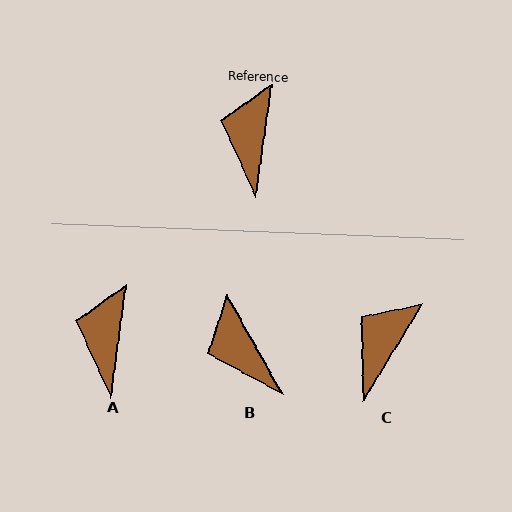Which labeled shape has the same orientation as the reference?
A.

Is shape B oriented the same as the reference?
No, it is off by about 37 degrees.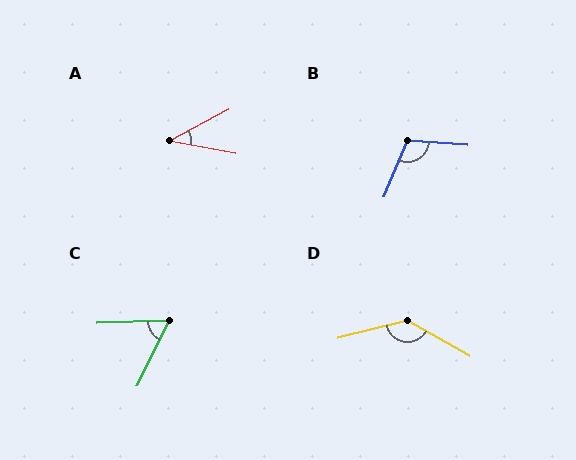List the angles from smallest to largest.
A (39°), C (61°), B (108°), D (137°).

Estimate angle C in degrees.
Approximately 61 degrees.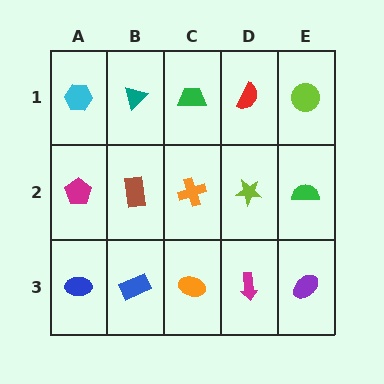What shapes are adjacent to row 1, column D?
A lime star (row 2, column D), a green trapezoid (row 1, column C), a lime circle (row 1, column E).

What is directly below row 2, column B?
A blue rectangle.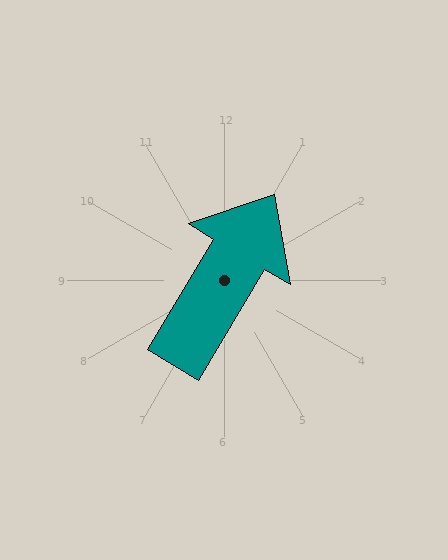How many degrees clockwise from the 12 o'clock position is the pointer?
Approximately 31 degrees.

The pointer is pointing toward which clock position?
Roughly 1 o'clock.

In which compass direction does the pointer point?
Northeast.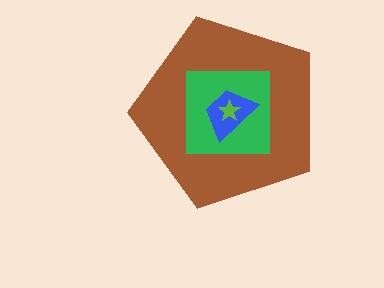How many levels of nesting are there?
4.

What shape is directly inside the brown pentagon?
The green square.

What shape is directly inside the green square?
The blue trapezoid.